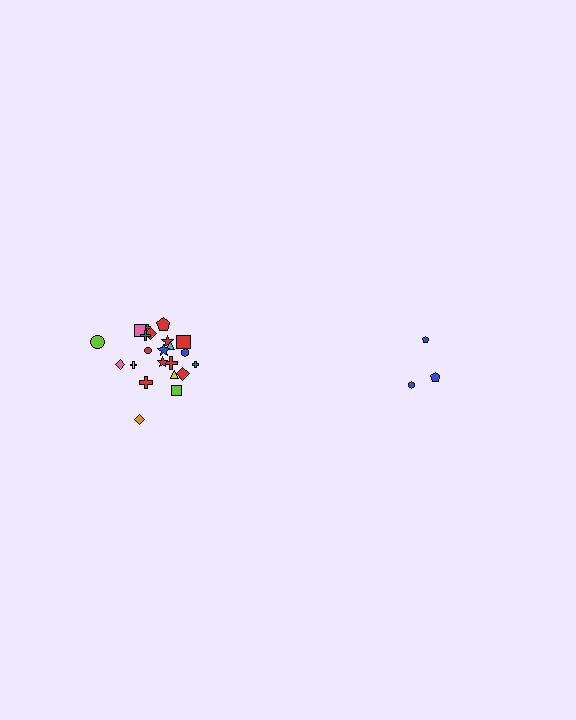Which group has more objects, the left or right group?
The left group.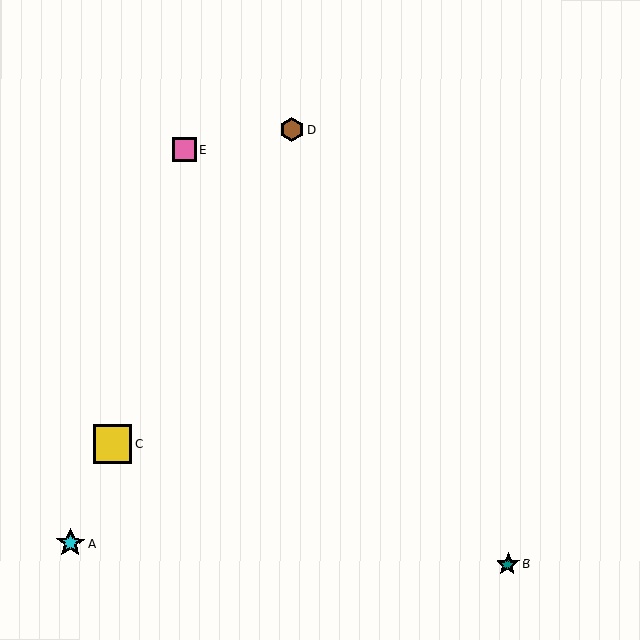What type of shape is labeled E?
Shape E is a pink square.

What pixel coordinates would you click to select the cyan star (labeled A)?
Click at (70, 543) to select the cyan star A.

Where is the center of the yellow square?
The center of the yellow square is at (112, 444).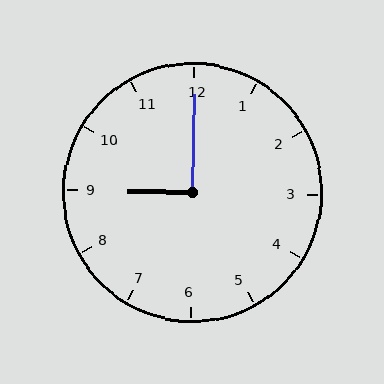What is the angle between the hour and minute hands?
Approximately 90 degrees.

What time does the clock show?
9:00.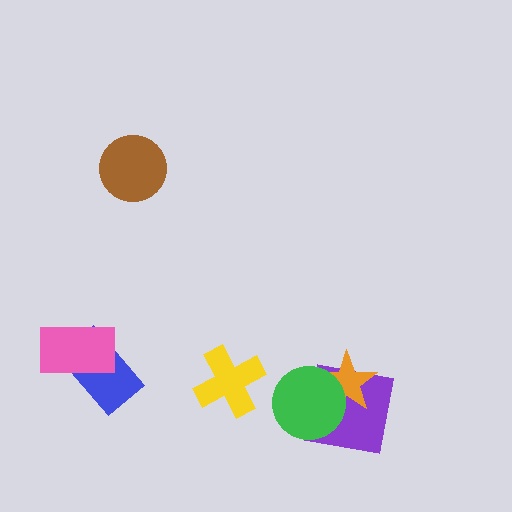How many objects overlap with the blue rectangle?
1 object overlaps with the blue rectangle.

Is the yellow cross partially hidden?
No, no other shape covers it.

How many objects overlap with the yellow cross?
0 objects overlap with the yellow cross.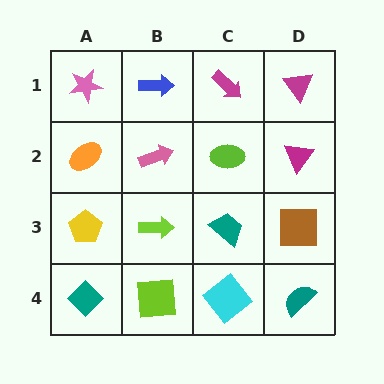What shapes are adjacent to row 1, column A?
An orange ellipse (row 2, column A), a blue arrow (row 1, column B).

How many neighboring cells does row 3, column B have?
4.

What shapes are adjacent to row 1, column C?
A lime ellipse (row 2, column C), a blue arrow (row 1, column B), a magenta triangle (row 1, column D).